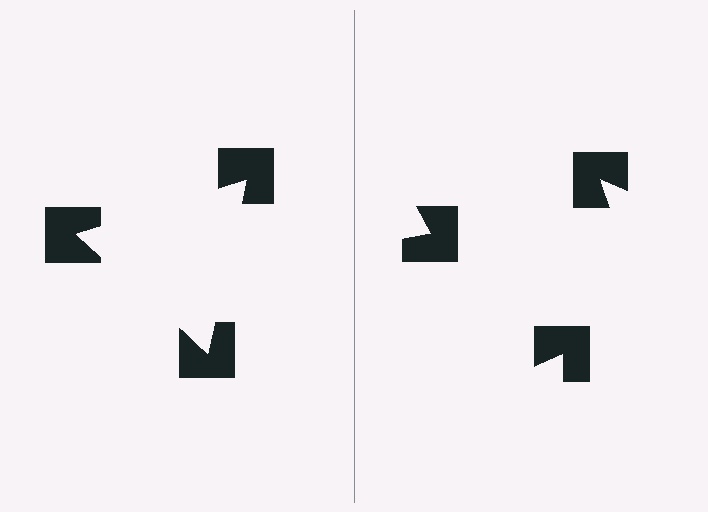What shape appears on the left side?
An illusory triangle.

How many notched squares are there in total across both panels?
6 — 3 on each side.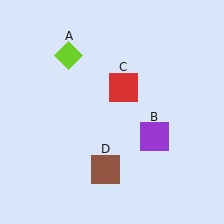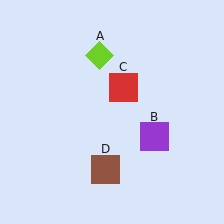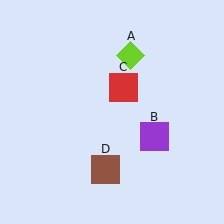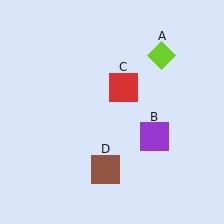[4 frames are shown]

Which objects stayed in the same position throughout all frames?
Purple square (object B) and red square (object C) and brown square (object D) remained stationary.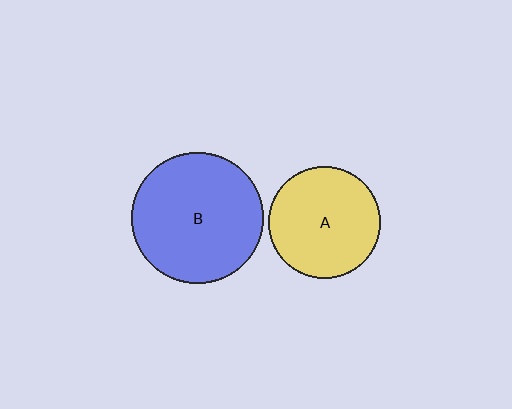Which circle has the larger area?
Circle B (blue).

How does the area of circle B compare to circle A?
Approximately 1.4 times.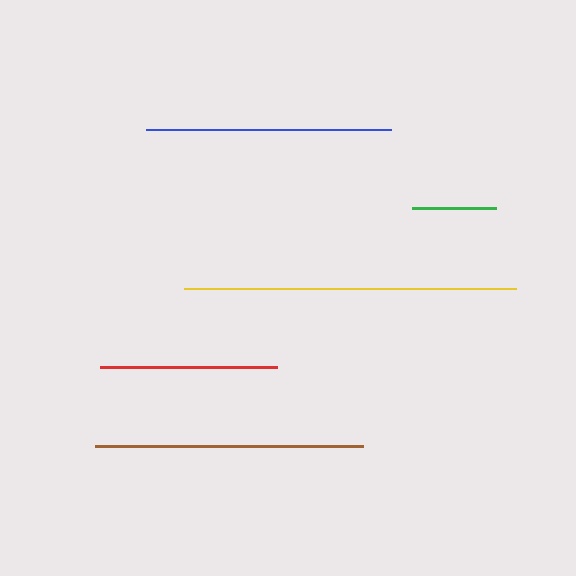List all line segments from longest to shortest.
From longest to shortest: yellow, brown, blue, red, green.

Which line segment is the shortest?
The green line is the shortest at approximately 84 pixels.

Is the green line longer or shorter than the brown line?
The brown line is longer than the green line.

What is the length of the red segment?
The red segment is approximately 178 pixels long.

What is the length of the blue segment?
The blue segment is approximately 245 pixels long.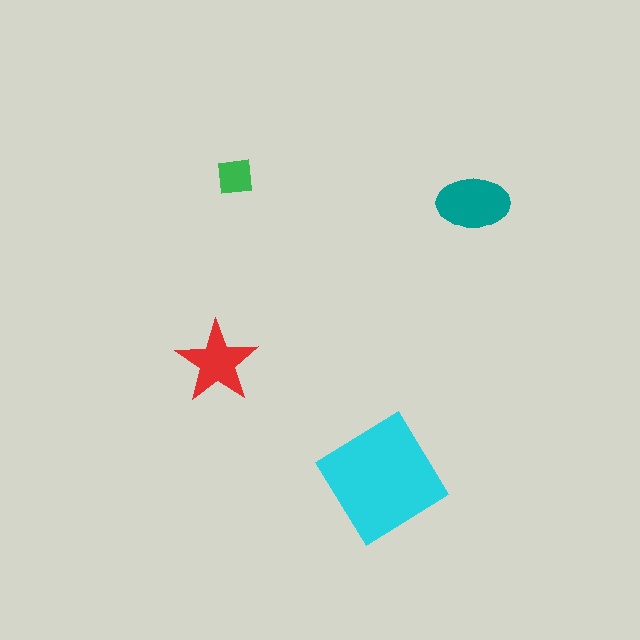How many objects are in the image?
There are 4 objects in the image.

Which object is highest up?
The green square is topmost.